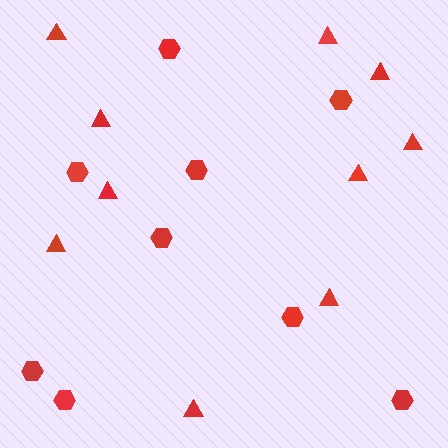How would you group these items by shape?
There are 2 groups: one group of triangles (10) and one group of hexagons (9).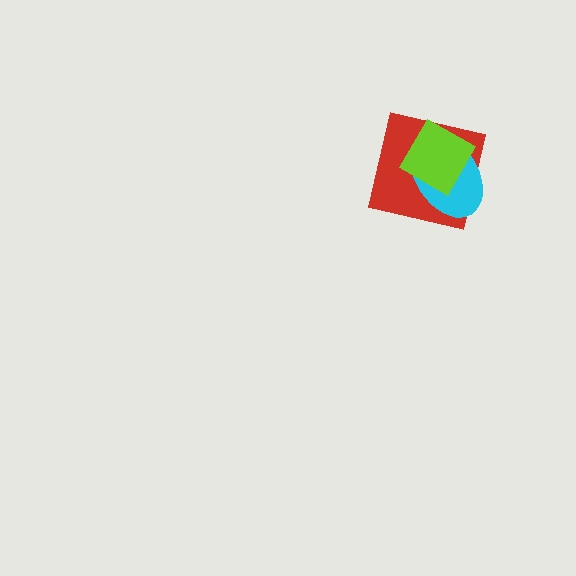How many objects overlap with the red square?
2 objects overlap with the red square.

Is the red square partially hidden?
Yes, it is partially covered by another shape.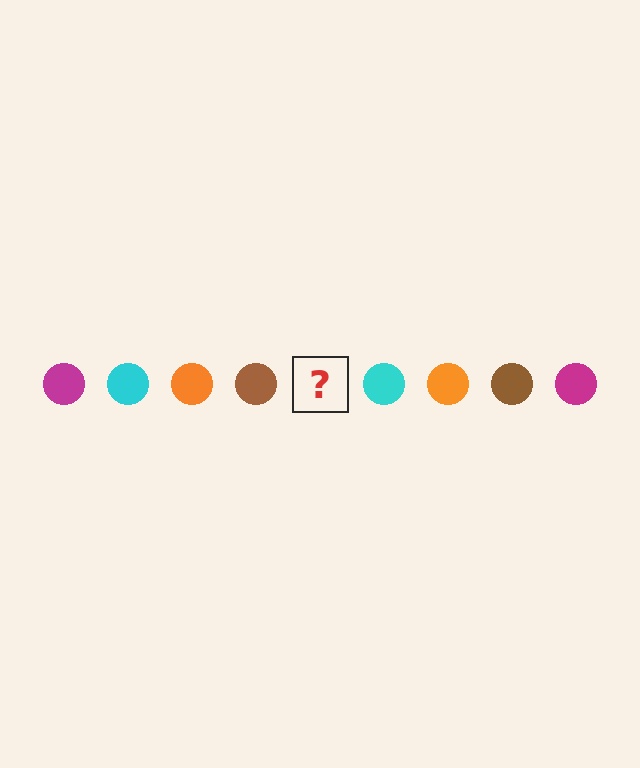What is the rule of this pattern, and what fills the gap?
The rule is that the pattern cycles through magenta, cyan, orange, brown circles. The gap should be filled with a magenta circle.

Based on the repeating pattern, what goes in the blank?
The blank should be a magenta circle.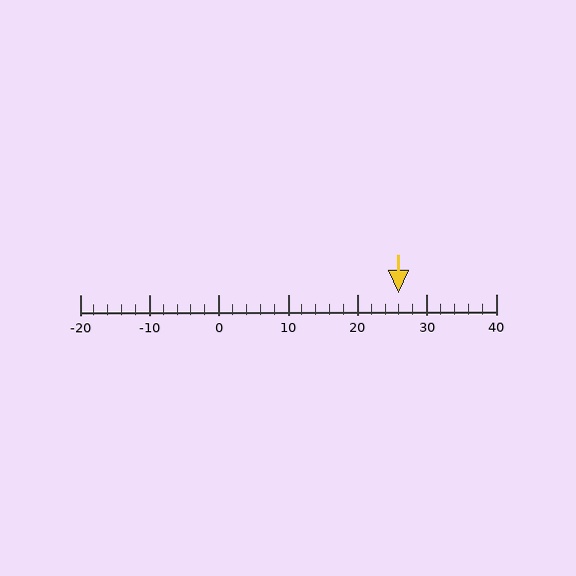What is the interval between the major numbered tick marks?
The major tick marks are spaced 10 units apart.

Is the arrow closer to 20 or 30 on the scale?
The arrow is closer to 30.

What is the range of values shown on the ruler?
The ruler shows values from -20 to 40.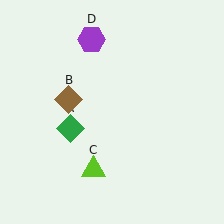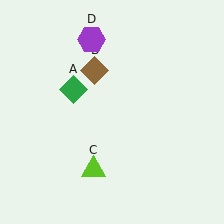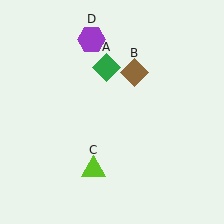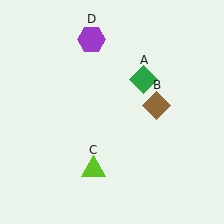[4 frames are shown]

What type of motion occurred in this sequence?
The green diamond (object A), brown diamond (object B) rotated clockwise around the center of the scene.